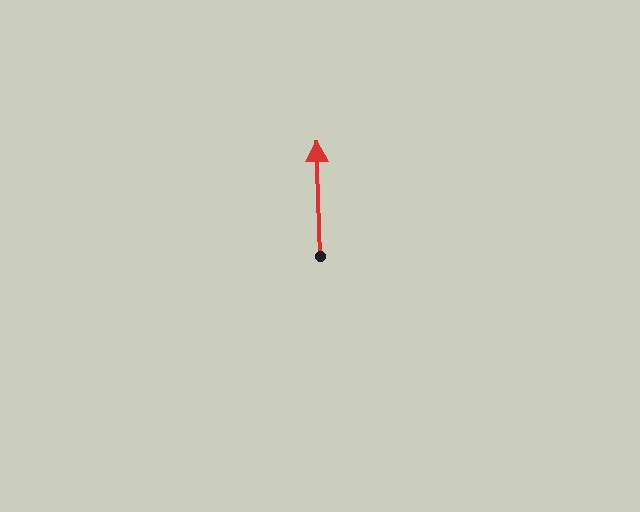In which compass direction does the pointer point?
North.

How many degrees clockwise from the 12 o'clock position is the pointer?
Approximately 358 degrees.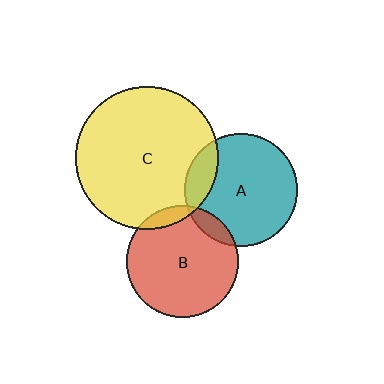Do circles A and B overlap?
Yes.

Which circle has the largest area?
Circle C (yellow).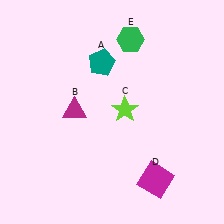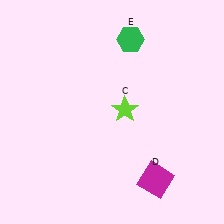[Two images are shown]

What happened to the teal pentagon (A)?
The teal pentagon (A) was removed in Image 2. It was in the top-left area of Image 1.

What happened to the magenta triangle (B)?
The magenta triangle (B) was removed in Image 2. It was in the top-left area of Image 1.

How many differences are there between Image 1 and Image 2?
There are 2 differences between the two images.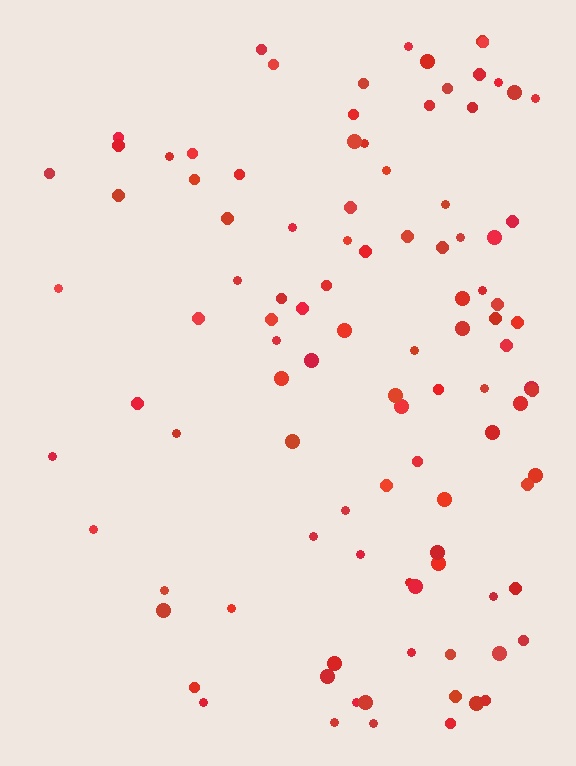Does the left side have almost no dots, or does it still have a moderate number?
Still a moderate number, just noticeably fewer than the right.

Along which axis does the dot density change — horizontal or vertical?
Horizontal.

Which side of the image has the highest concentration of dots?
The right.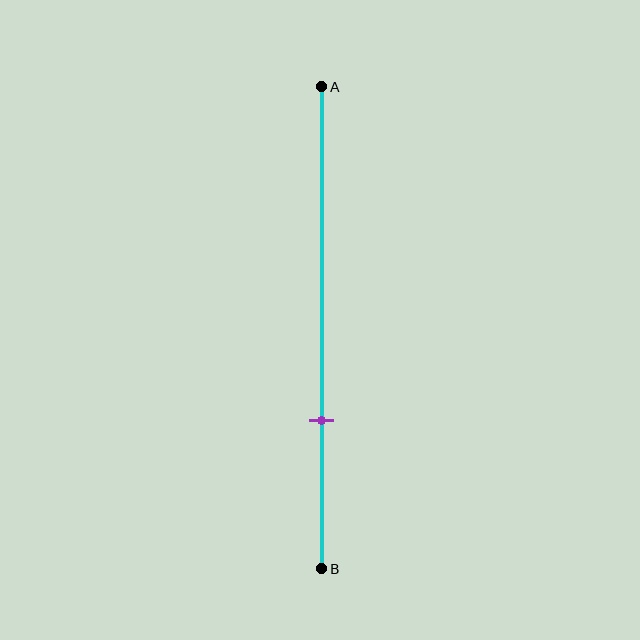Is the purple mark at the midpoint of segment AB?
No, the mark is at about 70% from A, not at the 50% midpoint.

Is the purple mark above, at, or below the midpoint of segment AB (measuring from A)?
The purple mark is below the midpoint of segment AB.